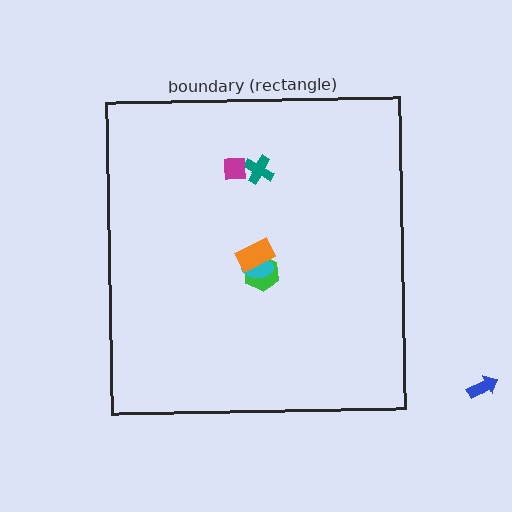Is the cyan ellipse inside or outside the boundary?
Inside.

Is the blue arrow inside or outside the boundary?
Outside.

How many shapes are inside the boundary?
5 inside, 1 outside.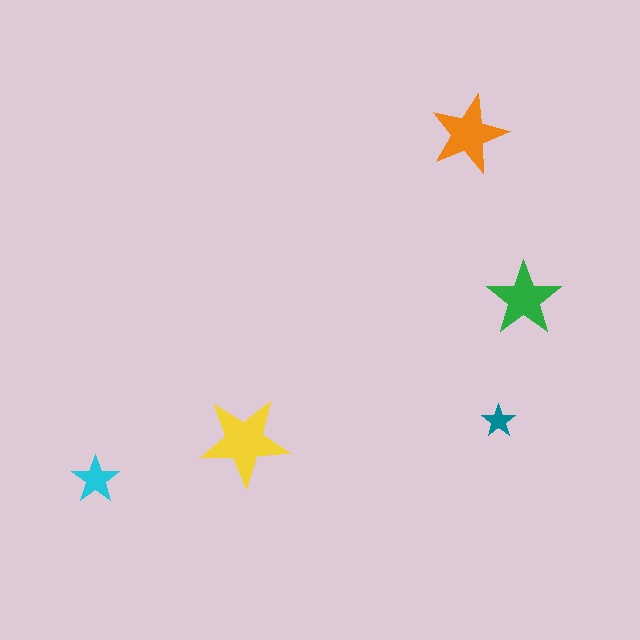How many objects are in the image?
There are 5 objects in the image.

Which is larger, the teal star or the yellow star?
The yellow one.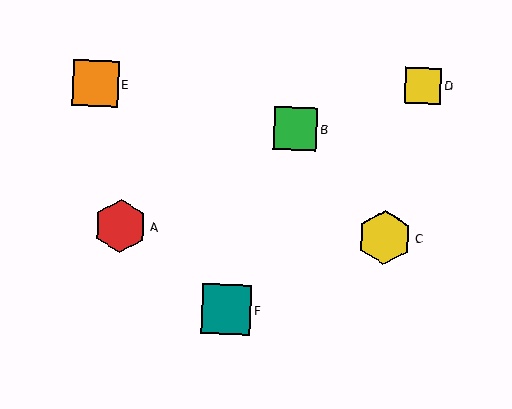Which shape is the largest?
The yellow hexagon (labeled C) is the largest.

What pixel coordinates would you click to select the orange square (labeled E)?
Click at (96, 83) to select the orange square E.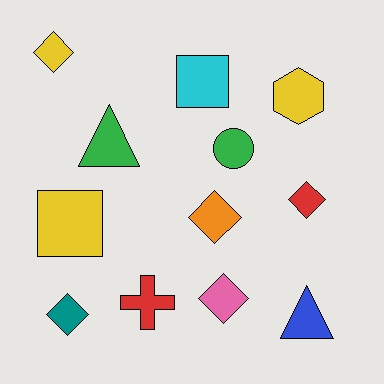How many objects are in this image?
There are 12 objects.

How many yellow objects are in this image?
There are 3 yellow objects.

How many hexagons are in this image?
There is 1 hexagon.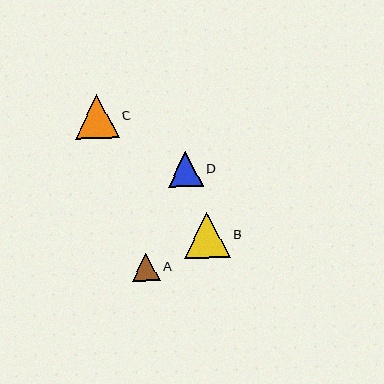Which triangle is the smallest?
Triangle A is the smallest with a size of approximately 29 pixels.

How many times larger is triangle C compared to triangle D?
Triangle C is approximately 1.3 times the size of triangle D.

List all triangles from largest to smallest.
From largest to smallest: B, C, D, A.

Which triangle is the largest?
Triangle B is the largest with a size of approximately 46 pixels.